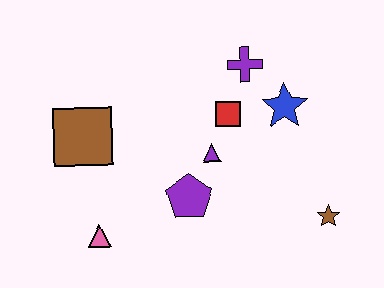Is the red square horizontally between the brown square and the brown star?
Yes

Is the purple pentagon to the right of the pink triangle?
Yes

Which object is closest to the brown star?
The blue star is closest to the brown star.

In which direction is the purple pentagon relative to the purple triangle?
The purple pentagon is below the purple triangle.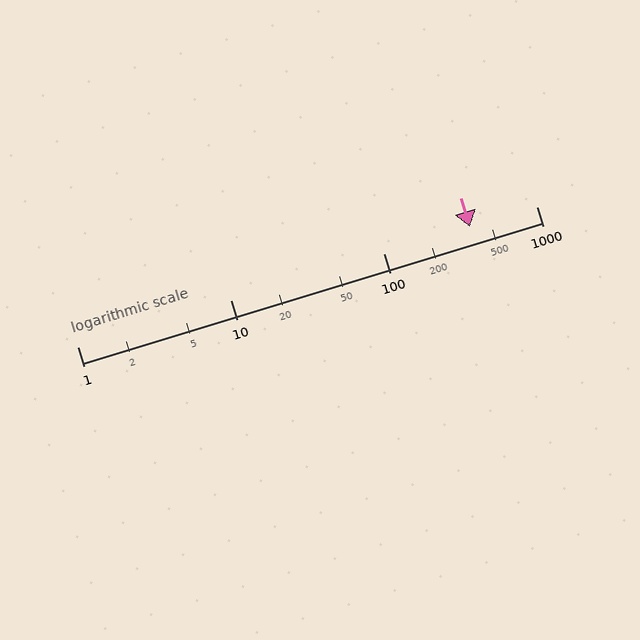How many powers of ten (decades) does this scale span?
The scale spans 3 decades, from 1 to 1000.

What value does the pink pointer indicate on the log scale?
The pointer indicates approximately 370.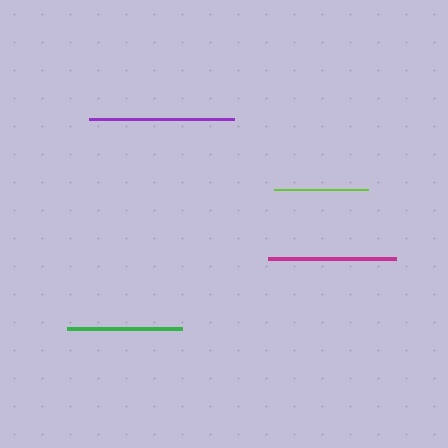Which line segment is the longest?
The purple line is the longest at approximately 145 pixels.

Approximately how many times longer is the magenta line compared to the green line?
The magenta line is approximately 1.1 times the length of the green line.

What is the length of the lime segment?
The lime segment is approximately 94 pixels long.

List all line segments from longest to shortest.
From longest to shortest: purple, magenta, green, lime.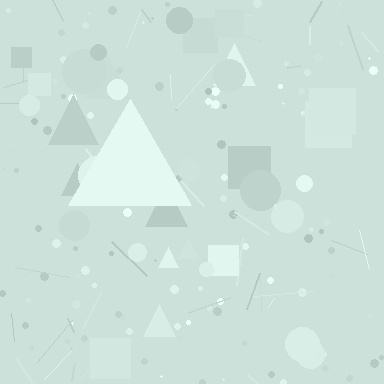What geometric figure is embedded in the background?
A triangle is embedded in the background.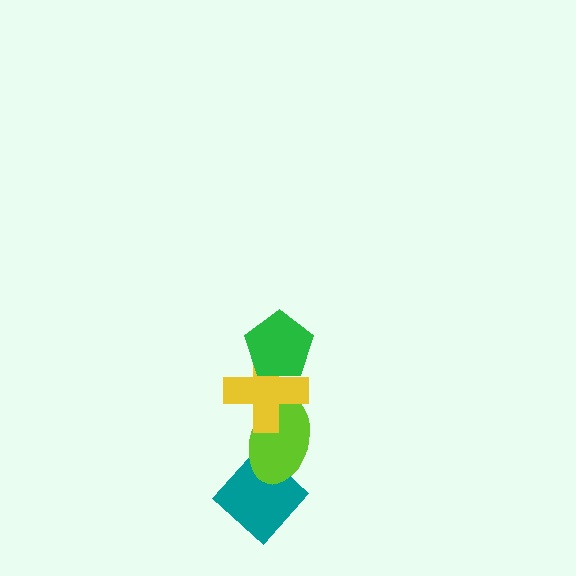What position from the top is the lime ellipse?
The lime ellipse is 3rd from the top.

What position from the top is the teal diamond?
The teal diamond is 4th from the top.